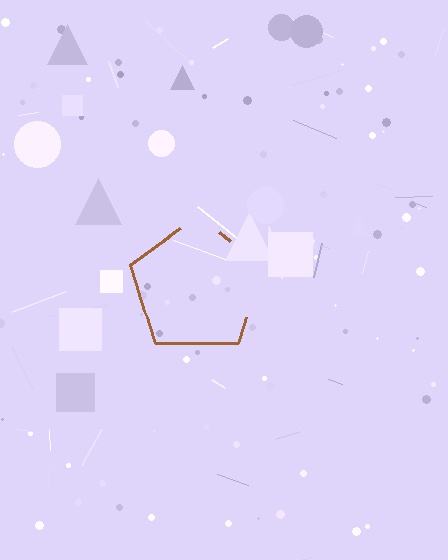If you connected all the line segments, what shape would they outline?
They would outline a pentagon.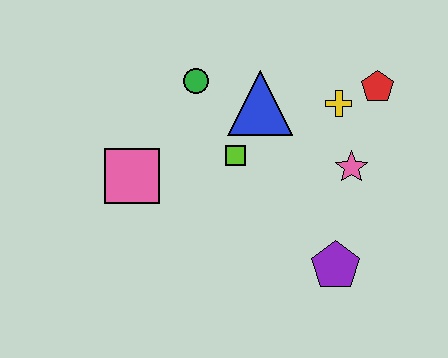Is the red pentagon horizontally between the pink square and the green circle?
No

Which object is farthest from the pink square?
The red pentagon is farthest from the pink square.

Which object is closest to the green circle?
The blue triangle is closest to the green circle.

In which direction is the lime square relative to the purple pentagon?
The lime square is above the purple pentagon.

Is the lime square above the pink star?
Yes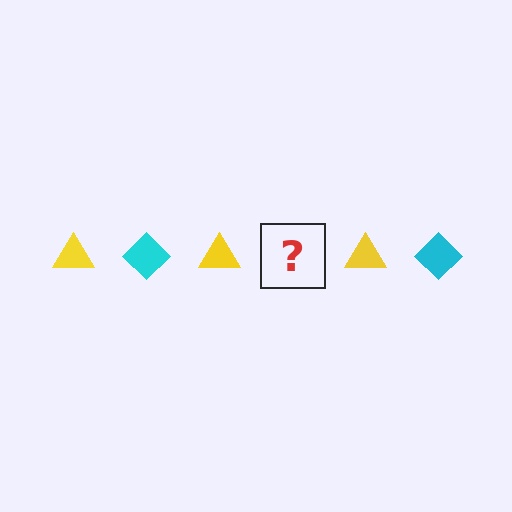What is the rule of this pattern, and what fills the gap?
The rule is that the pattern alternates between yellow triangle and cyan diamond. The gap should be filled with a cyan diamond.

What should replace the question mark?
The question mark should be replaced with a cyan diamond.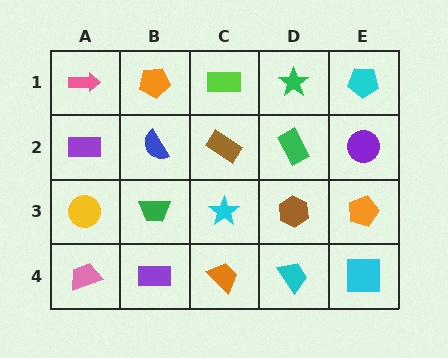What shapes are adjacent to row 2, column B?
An orange pentagon (row 1, column B), a green trapezoid (row 3, column B), a purple rectangle (row 2, column A), a brown rectangle (row 2, column C).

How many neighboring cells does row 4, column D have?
3.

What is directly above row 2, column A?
A pink arrow.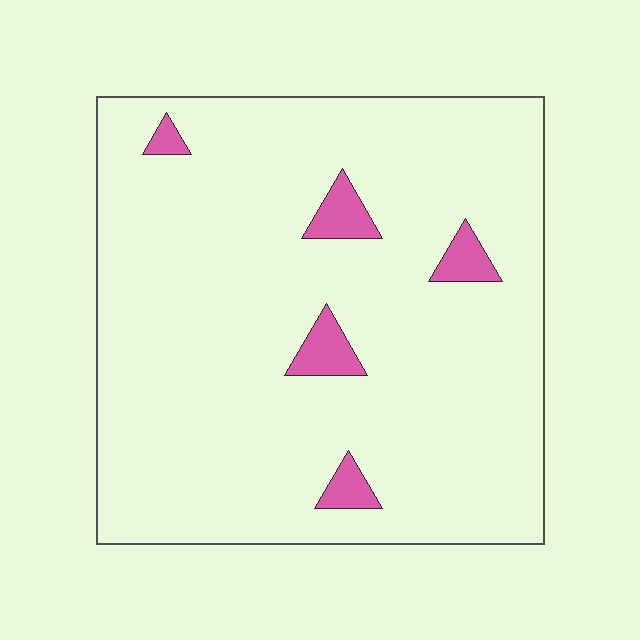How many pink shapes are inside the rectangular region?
5.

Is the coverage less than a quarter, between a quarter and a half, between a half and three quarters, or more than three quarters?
Less than a quarter.